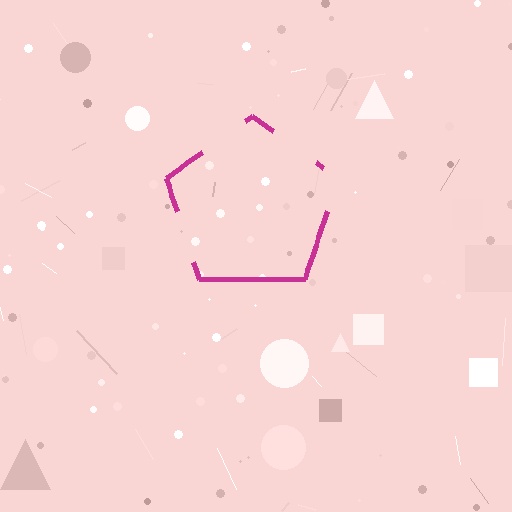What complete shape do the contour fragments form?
The contour fragments form a pentagon.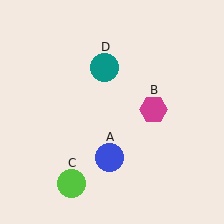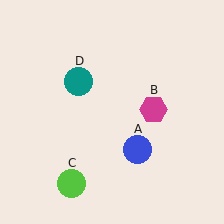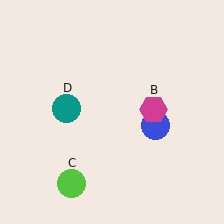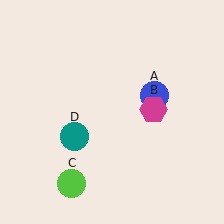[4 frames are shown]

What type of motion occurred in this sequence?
The blue circle (object A), teal circle (object D) rotated counterclockwise around the center of the scene.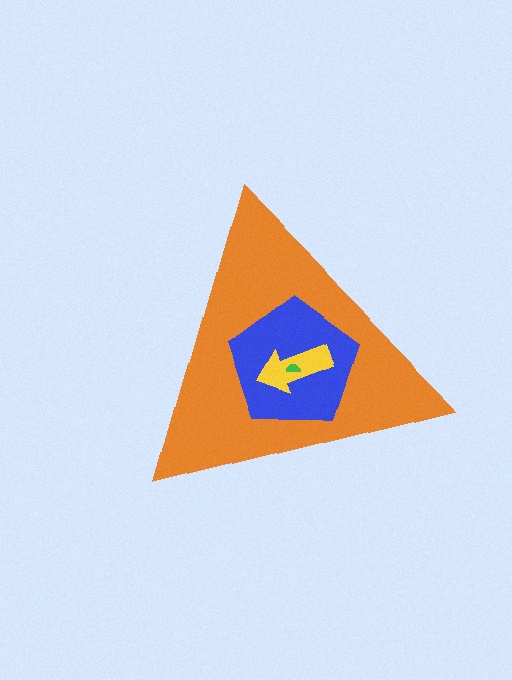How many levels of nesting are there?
4.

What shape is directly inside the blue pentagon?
The yellow arrow.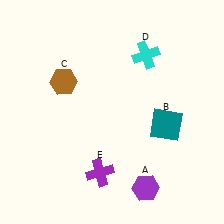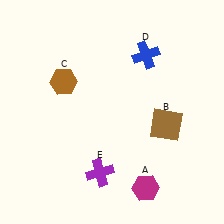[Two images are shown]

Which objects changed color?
A changed from purple to magenta. B changed from teal to brown. D changed from cyan to blue.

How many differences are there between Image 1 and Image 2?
There are 3 differences between the two images.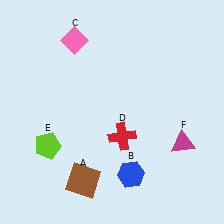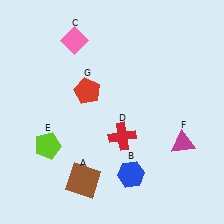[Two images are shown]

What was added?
A red pentagon (G) was added in Image 2.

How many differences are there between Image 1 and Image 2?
There is 1 difference between the two images.